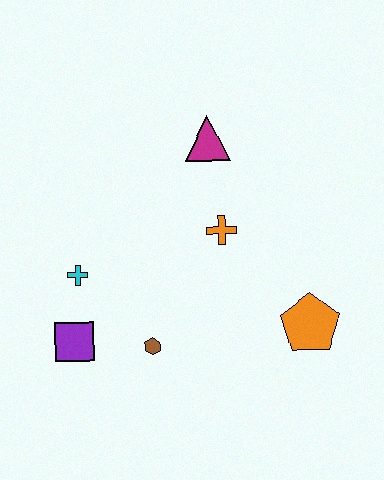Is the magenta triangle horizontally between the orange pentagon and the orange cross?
No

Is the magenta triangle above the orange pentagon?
Yes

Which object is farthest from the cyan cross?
The orange pentagon is farthest from the cyan cross.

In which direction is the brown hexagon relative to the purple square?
The brown hexagon is to the right of the purple square.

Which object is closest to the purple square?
The cyan cross is closest to the purple square.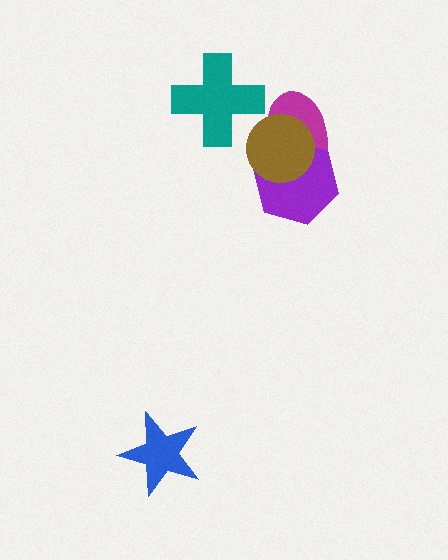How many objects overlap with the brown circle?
2 objects overlap with the brown circle.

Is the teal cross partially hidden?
No, no other shape covers it.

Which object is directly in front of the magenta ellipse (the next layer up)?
The purple hexagon is directly in front of the magenta ellipse.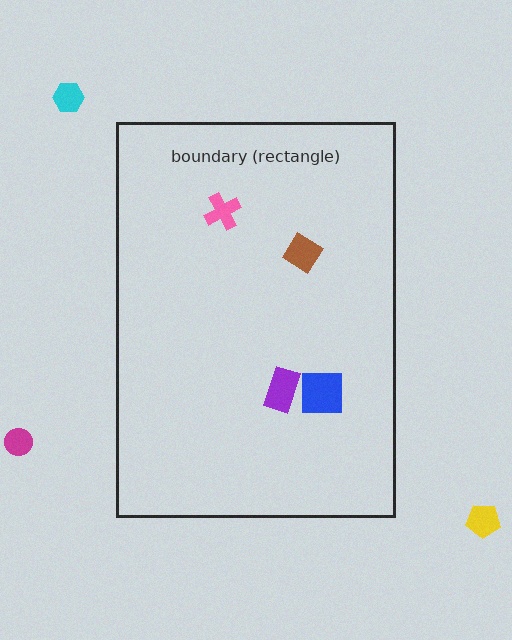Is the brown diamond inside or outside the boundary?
Inside.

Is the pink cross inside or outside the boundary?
Inside.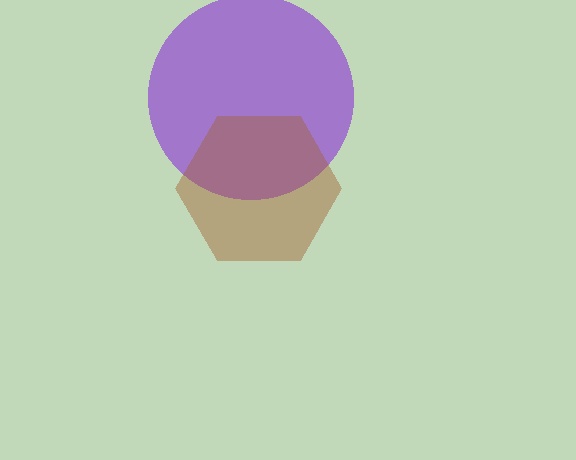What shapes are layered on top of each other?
The layered shapes are: a purple circle, a brown hexagon.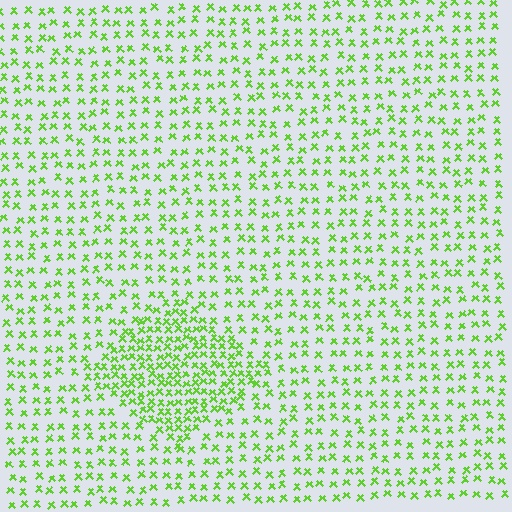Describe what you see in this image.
The image contains small lime elements arranged at two different densities. A diamond-shaped region is visible where the elements are more densely packed than the surrounding area.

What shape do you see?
I see a diamond.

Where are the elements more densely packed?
The elements are more densely packed inside the diamond boundary.